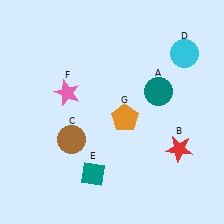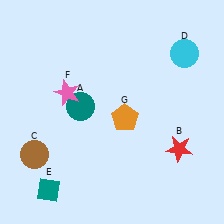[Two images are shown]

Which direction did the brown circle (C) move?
The brown circle (C) moved left.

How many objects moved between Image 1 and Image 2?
3 objects moved between the two images.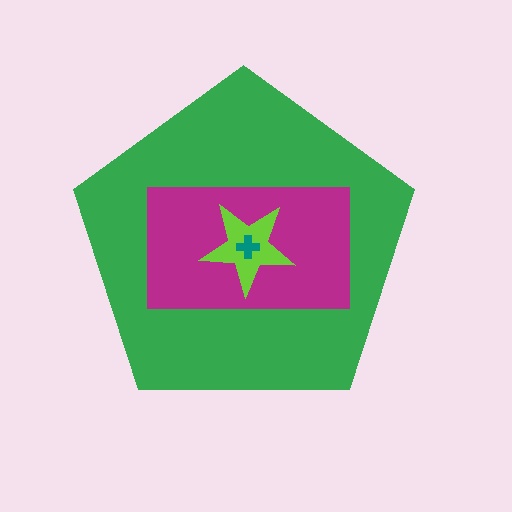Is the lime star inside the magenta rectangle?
Yes.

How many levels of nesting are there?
4.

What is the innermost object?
The teal cross.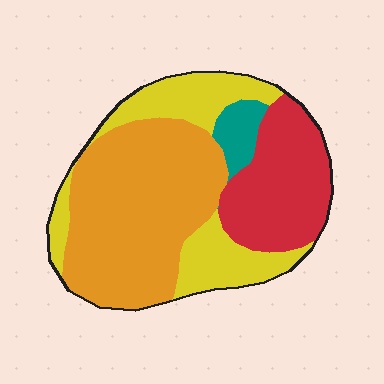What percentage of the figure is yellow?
Yellow takes up between a sixth and a third of the figure.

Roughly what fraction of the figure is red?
Red takes up between a sixth and a third of the figure.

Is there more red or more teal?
Red.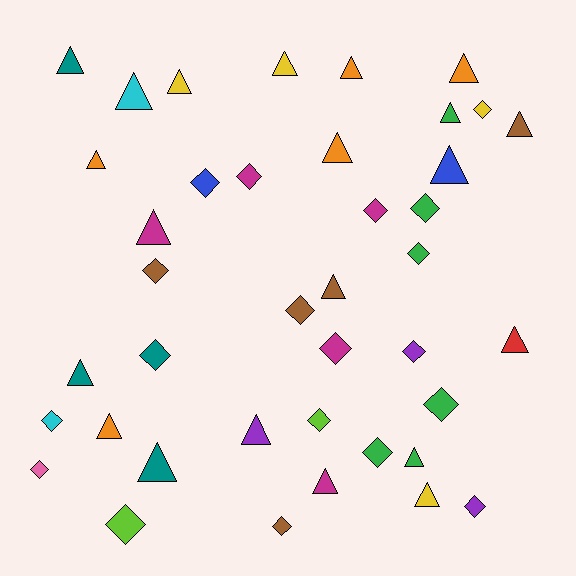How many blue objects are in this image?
There are 2 blue objects.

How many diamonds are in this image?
There are 19 diamonds.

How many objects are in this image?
There are 40 objects.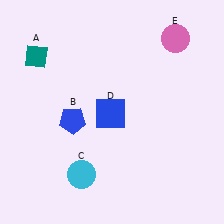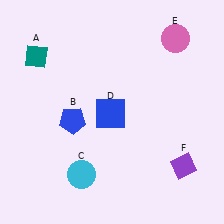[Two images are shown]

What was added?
A purple diamond (F) was added in Image 2.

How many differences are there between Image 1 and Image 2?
There is 1 difference between the two images.